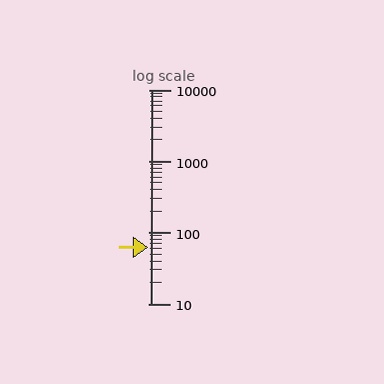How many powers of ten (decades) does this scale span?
The scale spans 3 decades, from 10 to 10000.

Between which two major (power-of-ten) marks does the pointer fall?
The pointer is between 10 and 100.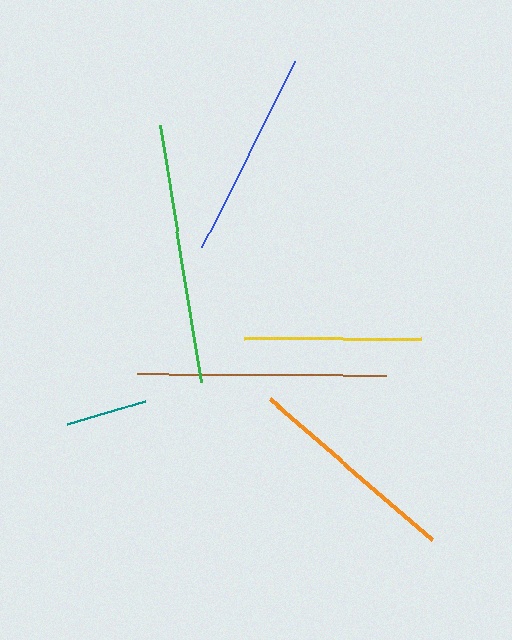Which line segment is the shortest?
The teal line is the shortest at approximately 80 pixels.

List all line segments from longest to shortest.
From longest to shortest: green, brown, orange, blue, yellow, teal.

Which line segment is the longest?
The green line is the longest at approximately 259 pixels.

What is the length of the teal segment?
The teal segment is approximately 80 pixels long.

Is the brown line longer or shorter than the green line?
The green line is longer than the brown line.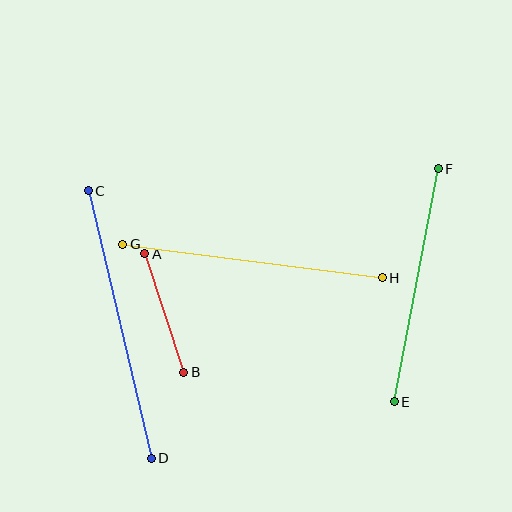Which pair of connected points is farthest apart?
Points C and D are farthest apart.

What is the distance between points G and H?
The distance is approximately 262 pixels.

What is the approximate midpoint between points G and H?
The midpoint is at approximately (253, 261) pixels.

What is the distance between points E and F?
The distance is approximately 237 pixels.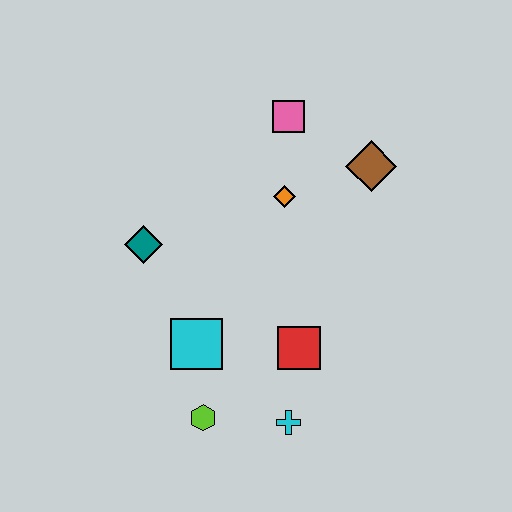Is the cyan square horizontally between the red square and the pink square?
No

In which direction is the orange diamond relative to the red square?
The orange diamond is above the red square.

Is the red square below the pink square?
Yes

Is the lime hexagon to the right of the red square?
No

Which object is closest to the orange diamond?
The pink square is closest to the orange diamond.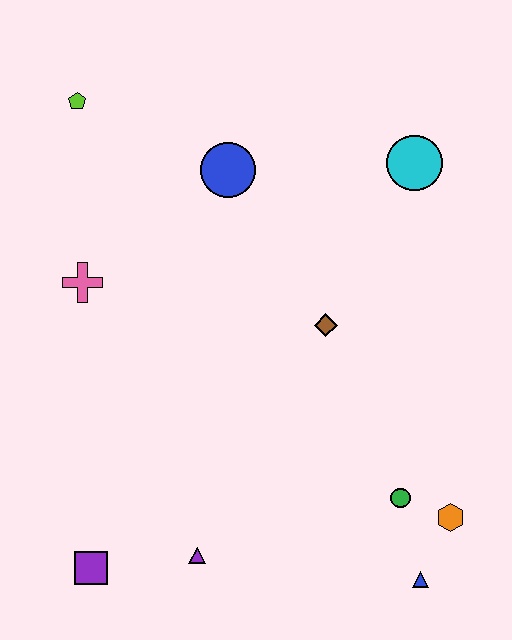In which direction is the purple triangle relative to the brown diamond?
The purple triangle is below the brown diamond.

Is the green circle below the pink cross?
Yes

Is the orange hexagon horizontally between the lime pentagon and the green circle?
No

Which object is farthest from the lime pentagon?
The blue triangle is farthest from the lime pentagon.